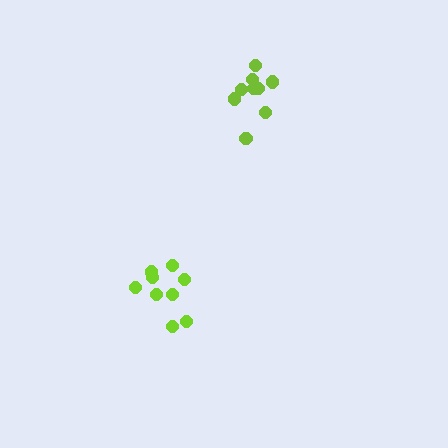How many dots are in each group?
Group 1: 9 dots, Group 2: 9 dots (18 total).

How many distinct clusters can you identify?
There are 2 distinct clusters.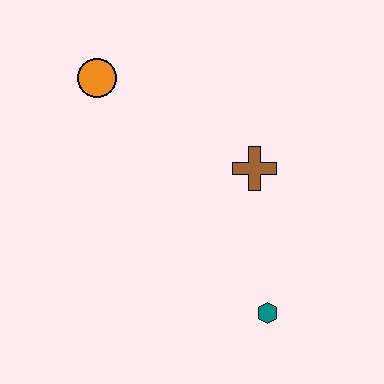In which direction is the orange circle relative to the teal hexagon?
The orange circle is above the teal hexagon.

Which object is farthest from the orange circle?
The teal hexagon is farthest from the orange circle.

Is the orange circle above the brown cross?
Yes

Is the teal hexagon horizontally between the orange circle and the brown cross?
No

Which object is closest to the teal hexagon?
The brown cross is closest to the teal hexagon.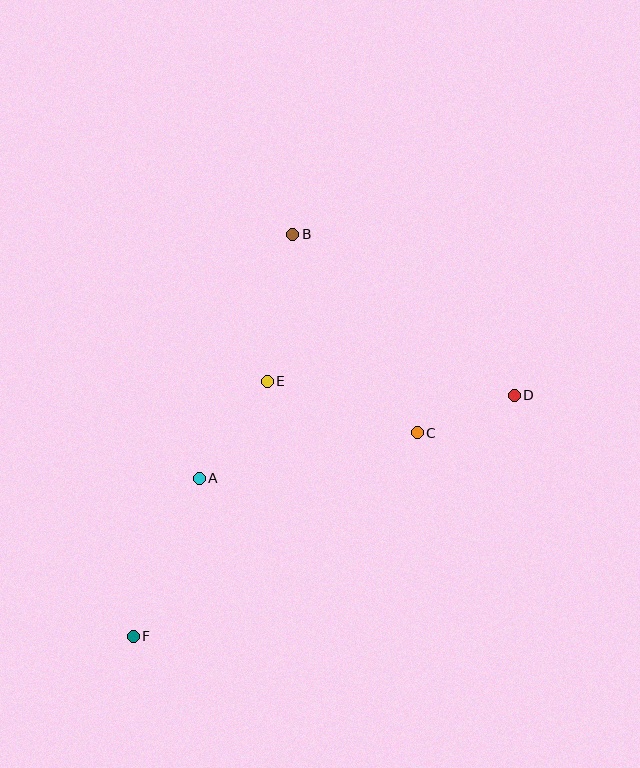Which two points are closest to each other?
Points C and D are closest to each other.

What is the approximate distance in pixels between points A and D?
The distance between A and D is approximately 326 pixels.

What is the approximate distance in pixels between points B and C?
The distance between B and C is approximately 234 pixels.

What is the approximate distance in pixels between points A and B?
The distance between A and B is approximately 261 pixels.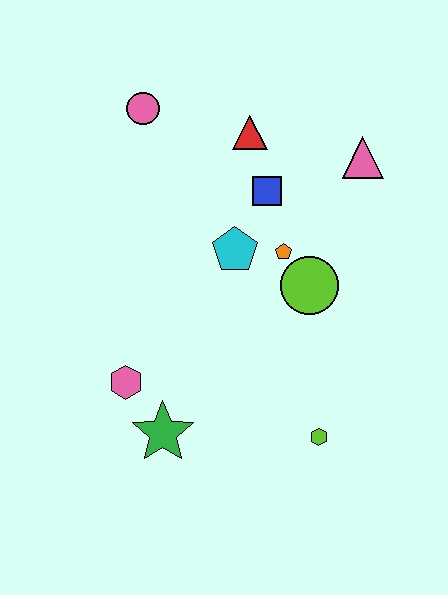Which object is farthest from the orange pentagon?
The green star is farthest from the orange pentagon.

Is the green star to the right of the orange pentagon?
No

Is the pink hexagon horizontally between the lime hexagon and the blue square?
No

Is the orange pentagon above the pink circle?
No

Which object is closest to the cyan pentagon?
The orange pentagon is closest to the cyan pentagon.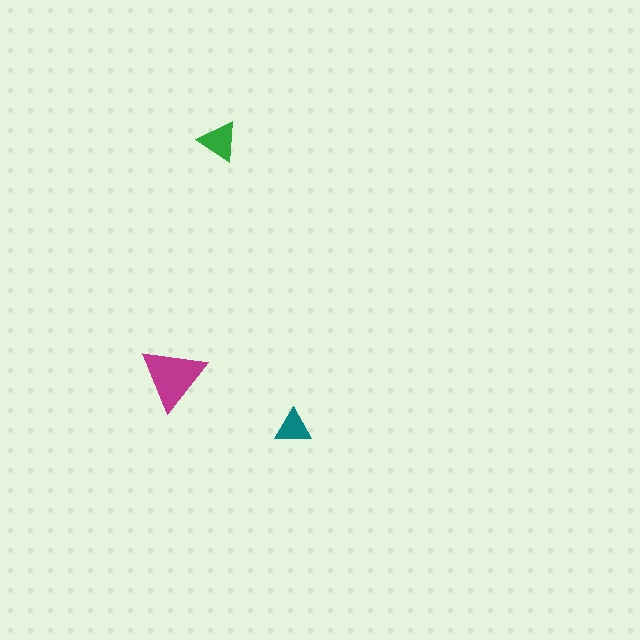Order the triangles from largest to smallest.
the magenta one, the green one, the teal one.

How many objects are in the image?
There are 3 objects in the image.